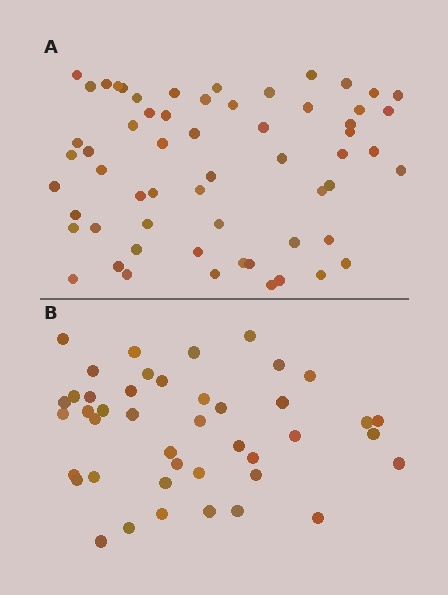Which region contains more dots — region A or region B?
Region A (the top region) has more dots.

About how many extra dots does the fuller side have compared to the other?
Region A has approximately 15 more dots than region B.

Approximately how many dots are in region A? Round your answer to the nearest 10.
About 60 dots.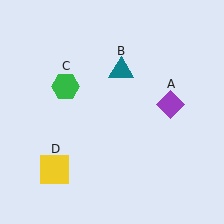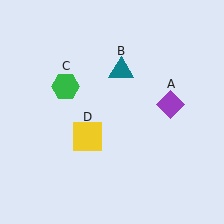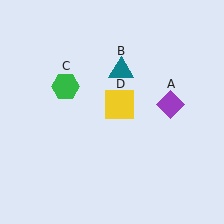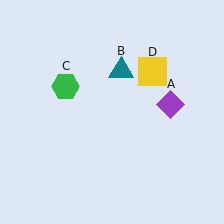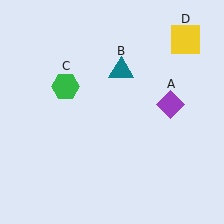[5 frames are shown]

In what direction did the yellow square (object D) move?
The yellow square (object D) moved up and to the right.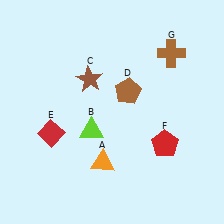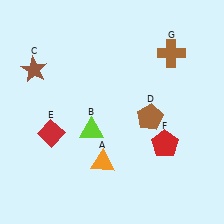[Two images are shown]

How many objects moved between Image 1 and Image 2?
2 objects moved between the two images.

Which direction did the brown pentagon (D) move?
The brown pentagon (D) moved down.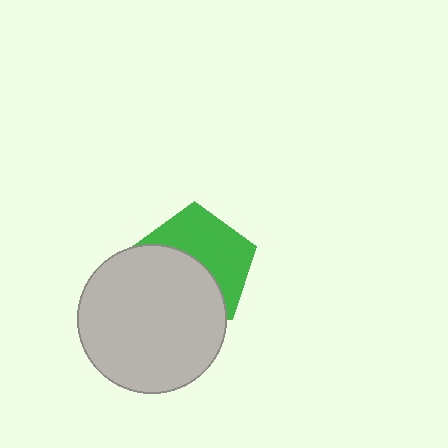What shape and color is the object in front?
The object in front is a light gray circle.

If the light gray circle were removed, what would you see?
You would see the complete green pentagon.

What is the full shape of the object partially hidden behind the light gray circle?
The partially hidden object is a green pentagon.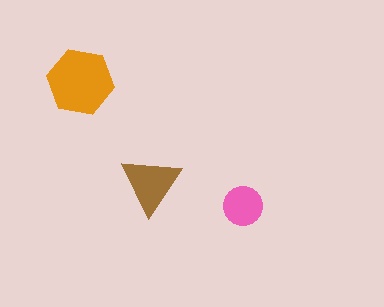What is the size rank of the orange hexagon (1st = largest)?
1st.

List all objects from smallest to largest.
The pink circle, the brown triangle, the orange hexagon.